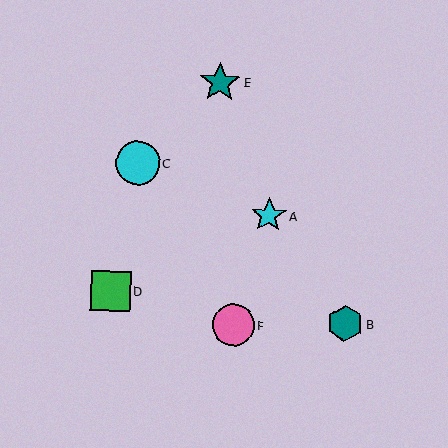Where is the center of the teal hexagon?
The center of the teal hexagon is at (345, 324).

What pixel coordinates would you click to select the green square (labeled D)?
Click at (111, 291) to select the green square D.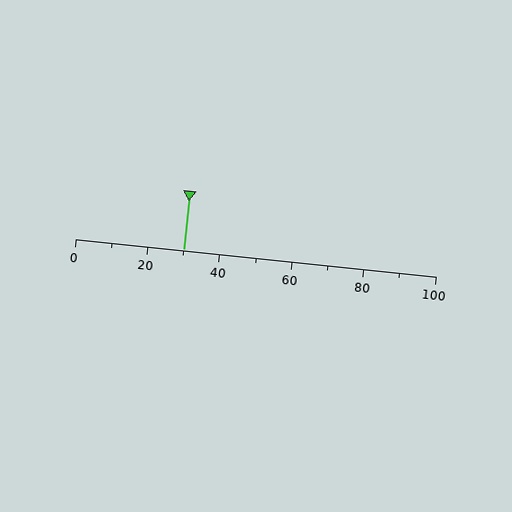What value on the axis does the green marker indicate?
The marker indicates approximately 30.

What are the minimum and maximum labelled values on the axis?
The axis runs from 0 to 100.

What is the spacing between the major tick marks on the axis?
The major ticks are spaced 20 apart.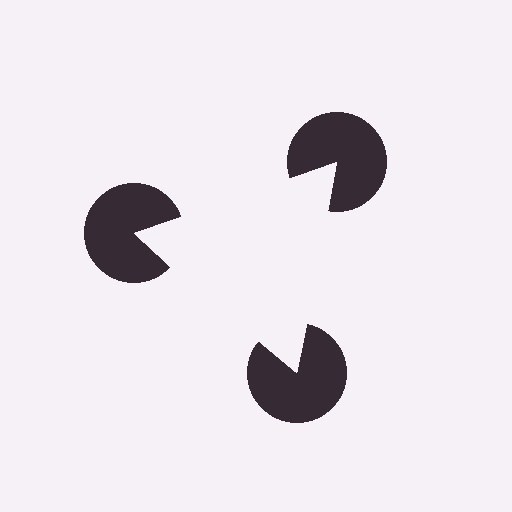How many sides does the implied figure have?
3 sides.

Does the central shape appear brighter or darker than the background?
It typically appears slightly brighter than the background, even though no actual brightness change is drawn.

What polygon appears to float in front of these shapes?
An illusory triangle — its edges are inferred from the aligned wedge cuts in the pac-man discs, not physically drawn.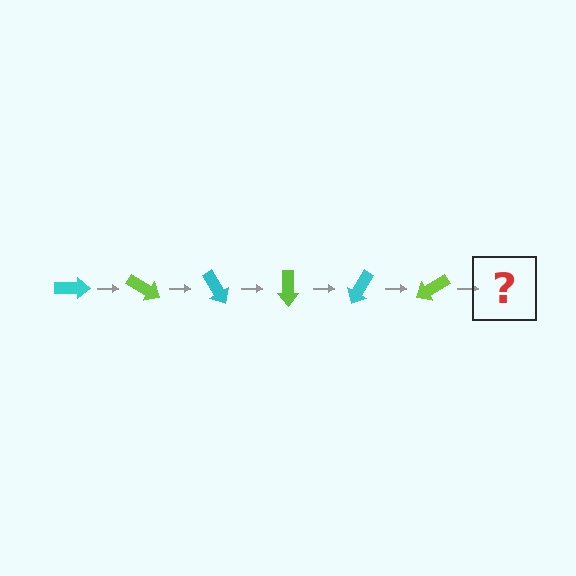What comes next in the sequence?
The next element should be a cyan arrow, rotated 180 degrees from the start.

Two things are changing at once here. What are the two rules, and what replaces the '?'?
The two rules are that it rotates 30 degrees each step and the color cycles through cyan and lime. The '?' should be a cyan arrow, rotated 180 degrees from the start.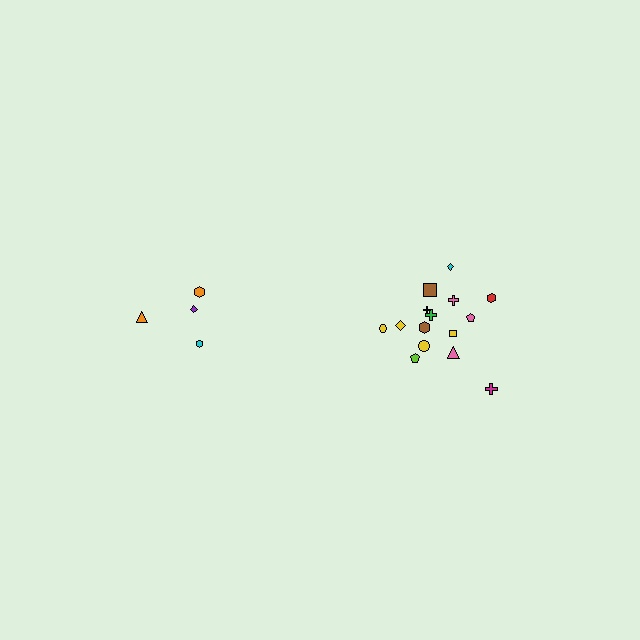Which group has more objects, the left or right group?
The right group.